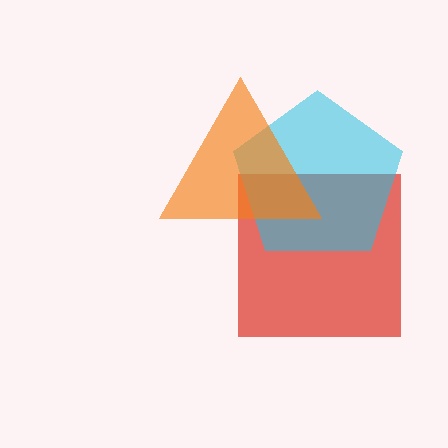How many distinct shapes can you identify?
There are 3 distinct shapes: a red square, a cyan pentagon, an orange triangle.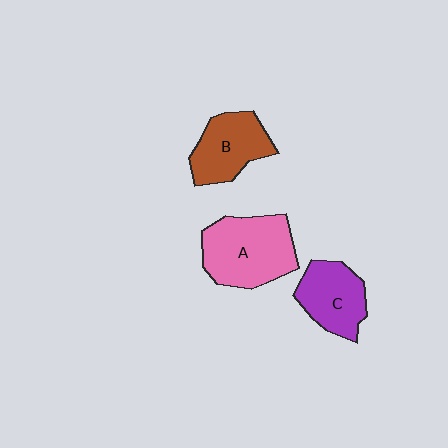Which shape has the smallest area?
Shape C (purple).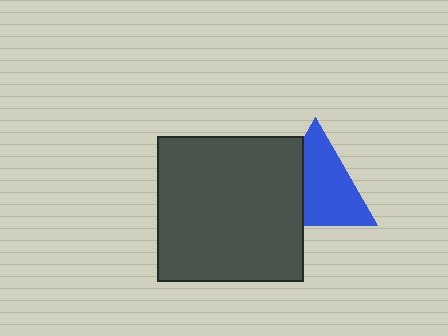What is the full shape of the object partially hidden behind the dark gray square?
The partially hidden object is a blue triangle.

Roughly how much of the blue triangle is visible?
Most of it is visible (roughly 67%).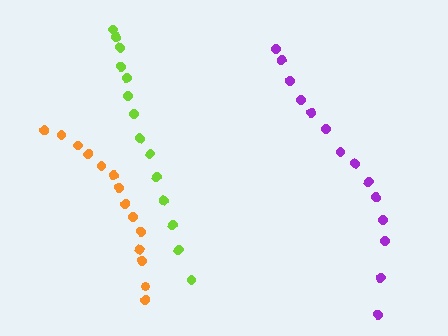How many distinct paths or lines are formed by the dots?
There are 3 distinct paths.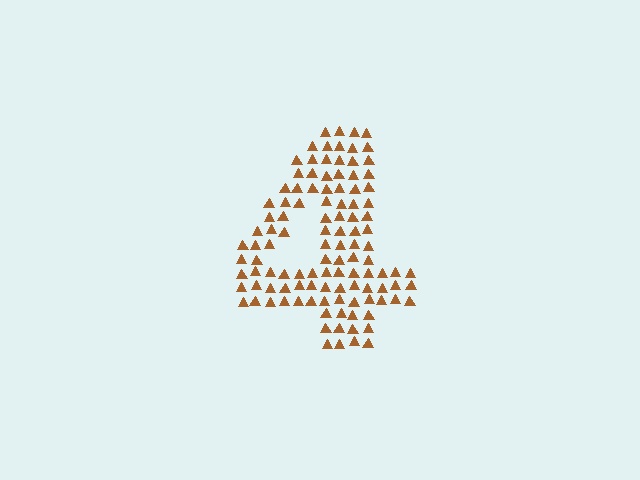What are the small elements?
The small elements are triangles.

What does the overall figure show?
The overall figure shows the digit 4.